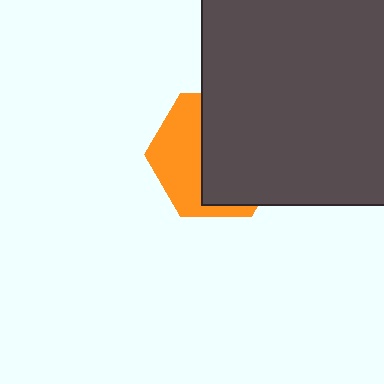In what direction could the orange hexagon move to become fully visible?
The orange hexagon could move left. That would shift it out from behind the dark gray square entirely.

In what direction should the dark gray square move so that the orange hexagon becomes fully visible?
The dark gray square should move right. That is the shortest direction to clear the overlap and leave the orange hexagon fully visible.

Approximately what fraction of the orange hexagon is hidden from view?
Roughly 58% of the orange hexagon is hidden behind the dark gray square.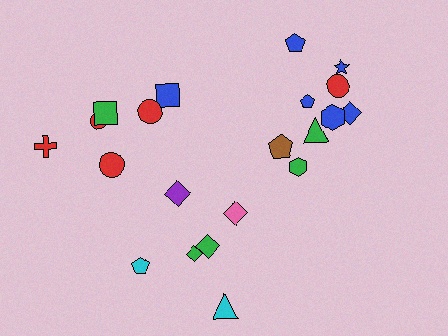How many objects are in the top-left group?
There are 6 objects.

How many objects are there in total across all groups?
There are 22 objects.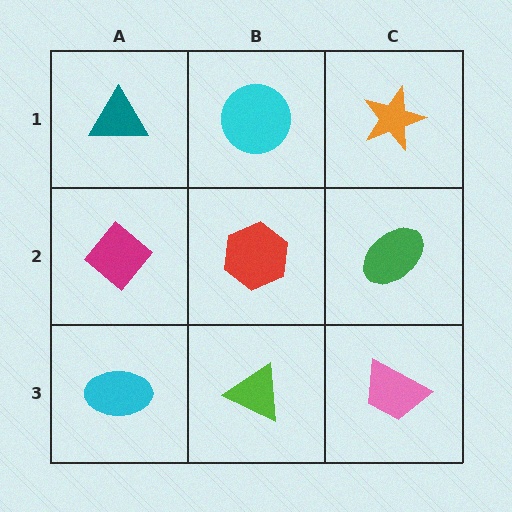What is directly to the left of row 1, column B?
A teal triangle.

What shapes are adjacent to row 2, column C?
An orange star (row 1, column C), a pink trapezoid (row 3, column C), a red hexagon (row 2, column B).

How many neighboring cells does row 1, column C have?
2.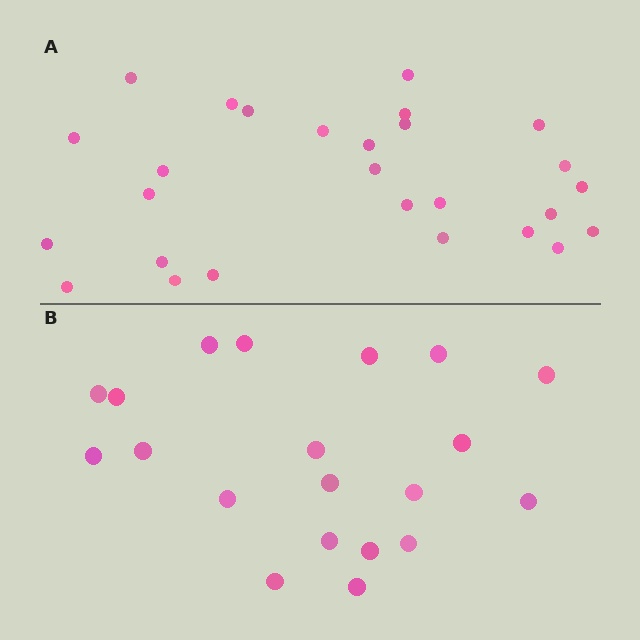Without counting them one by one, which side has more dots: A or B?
Region A (the top region) has more dots.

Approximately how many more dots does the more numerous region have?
Region A has roughly 8 or so more dots than region B.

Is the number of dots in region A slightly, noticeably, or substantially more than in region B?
Region A has noticeably more, but not dramatically so. The ratio is roughly 1.4 to 1.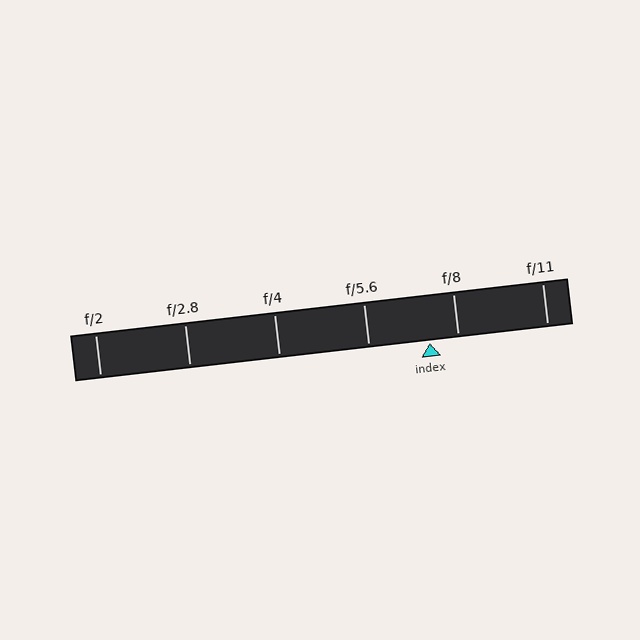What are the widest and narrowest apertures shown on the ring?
The widest aperture shown is f/2 and the narrowest is f/11.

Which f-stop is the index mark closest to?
The index mark is closest to f/8.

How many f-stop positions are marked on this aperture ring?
There are 6 f-stop positions marked.